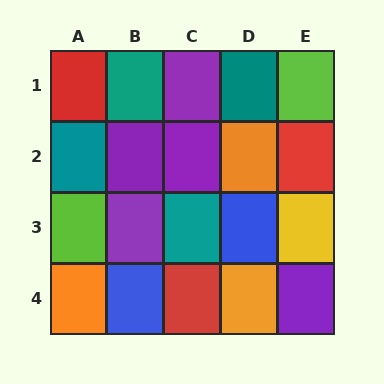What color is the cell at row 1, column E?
Lime.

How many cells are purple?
5 cells are purple.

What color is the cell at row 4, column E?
Purple.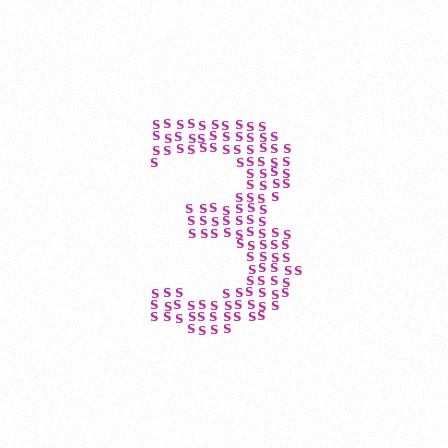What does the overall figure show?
The overall figure shows the digit 3.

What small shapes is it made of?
It is made of small letter S's.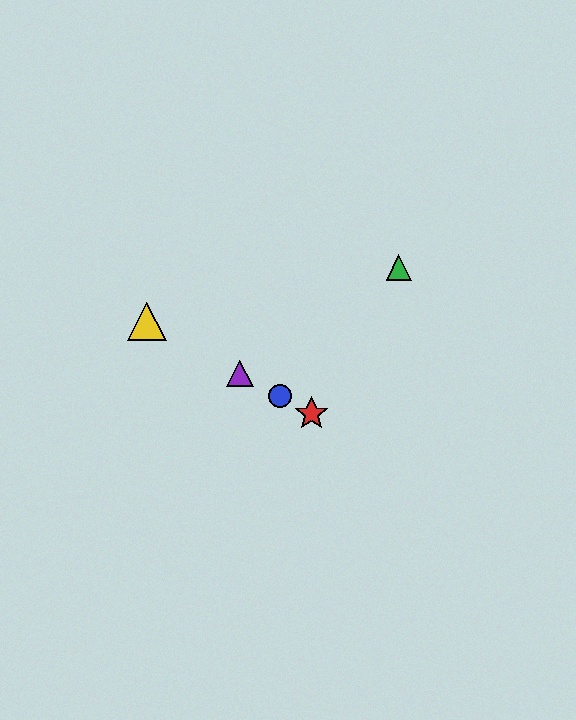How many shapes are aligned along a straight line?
4 shapes (the red star, the blue circle, the yellow triangle, the purple triangle) are aligned along a straight line.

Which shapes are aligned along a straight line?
The red star, the blue circle, the yellow triangle, the purple triangle are aligned along a straight line.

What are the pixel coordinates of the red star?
The red star is at (311, 414).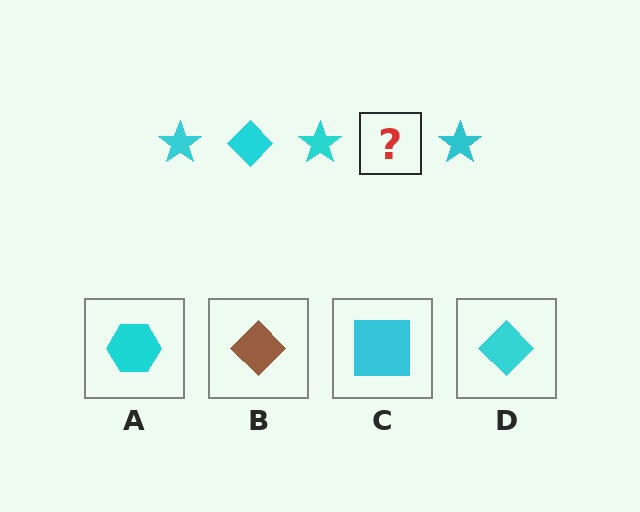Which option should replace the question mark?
Option D.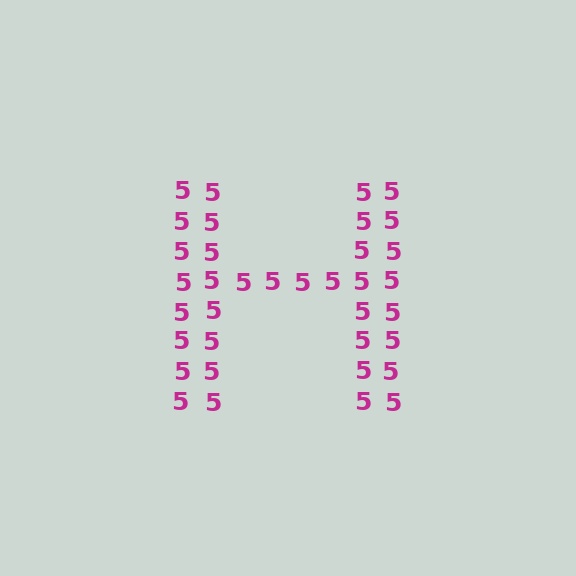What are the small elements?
The small elements are digit 5's.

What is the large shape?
The large shape is the letter H.